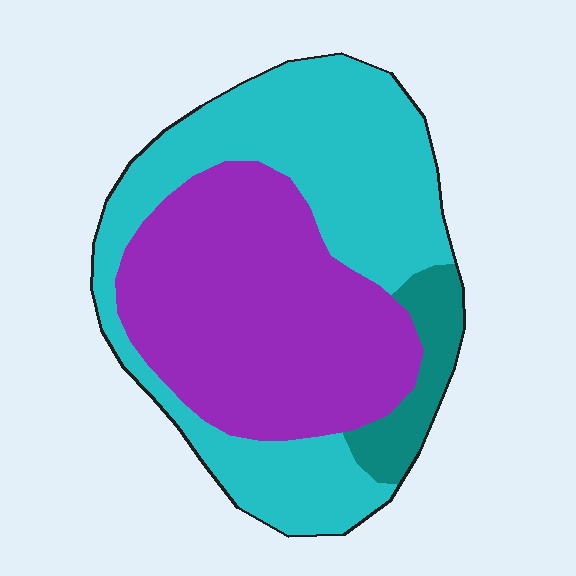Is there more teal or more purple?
Purple.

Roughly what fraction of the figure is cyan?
Cyan covers around 45% of the figure.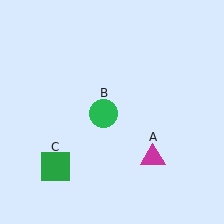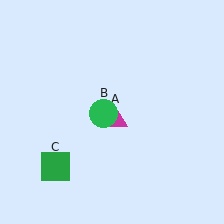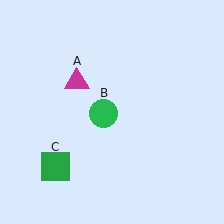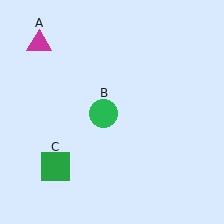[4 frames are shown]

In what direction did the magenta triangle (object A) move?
The magenta triangle (object A) moved up and to the left.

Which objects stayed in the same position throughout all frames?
Green circle (object B) and green square (object C) remained stationary.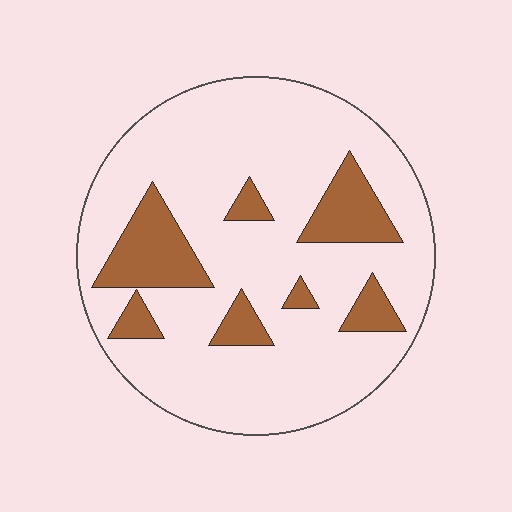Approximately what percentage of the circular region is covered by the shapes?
Approximately 20%.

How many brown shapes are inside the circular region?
7.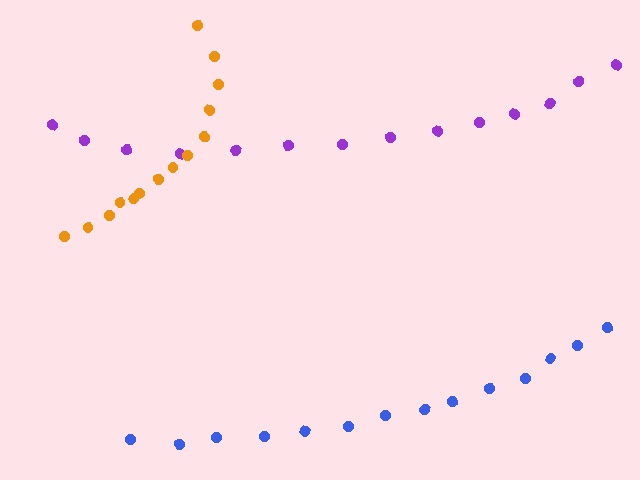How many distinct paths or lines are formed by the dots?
There are 3 distinct paths.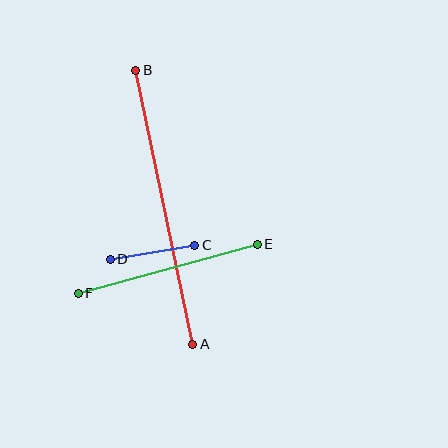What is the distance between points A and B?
The distance is approximately 280 pixels.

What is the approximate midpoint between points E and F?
The midpoint is at approximately (168, 269) pixels.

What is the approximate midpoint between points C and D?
The midpoint is at approximately (153, 252) pixels.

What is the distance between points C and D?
The distance is approximately 86 pixels.